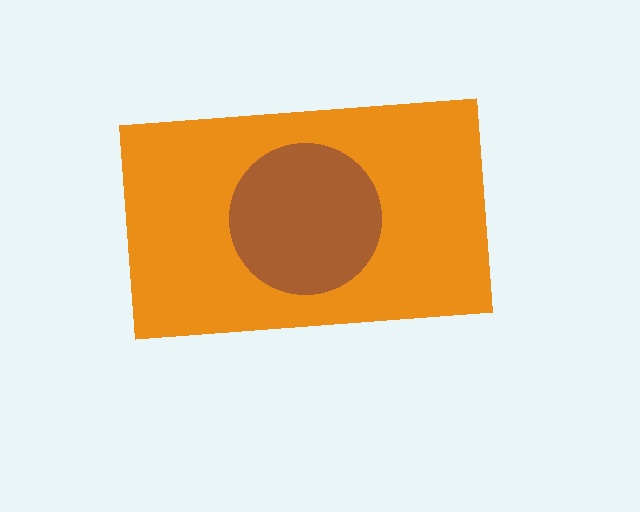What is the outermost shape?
The orange rectangle.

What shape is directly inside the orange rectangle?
The brown circle.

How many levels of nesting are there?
2.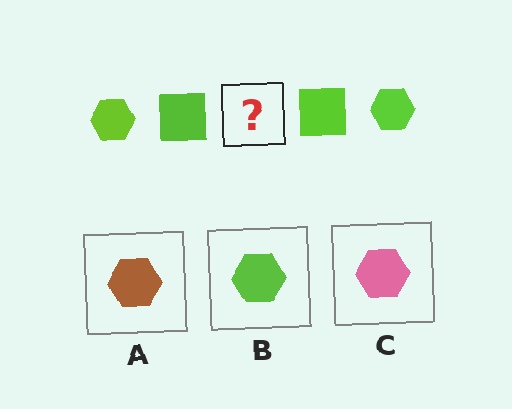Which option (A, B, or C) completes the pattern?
B.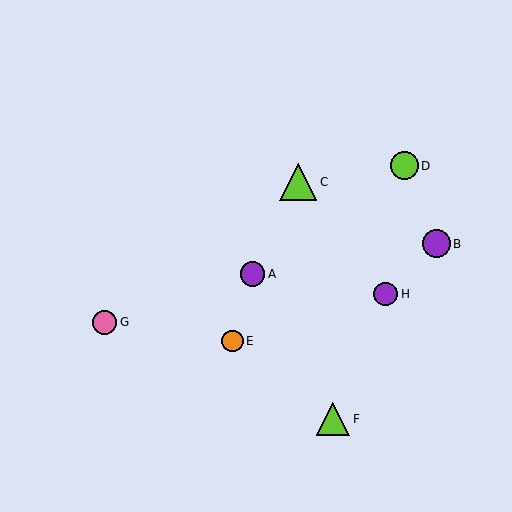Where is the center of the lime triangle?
The center of the lime triangle is at (333, 419).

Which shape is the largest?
The lime triangle (labeled C) is the largest.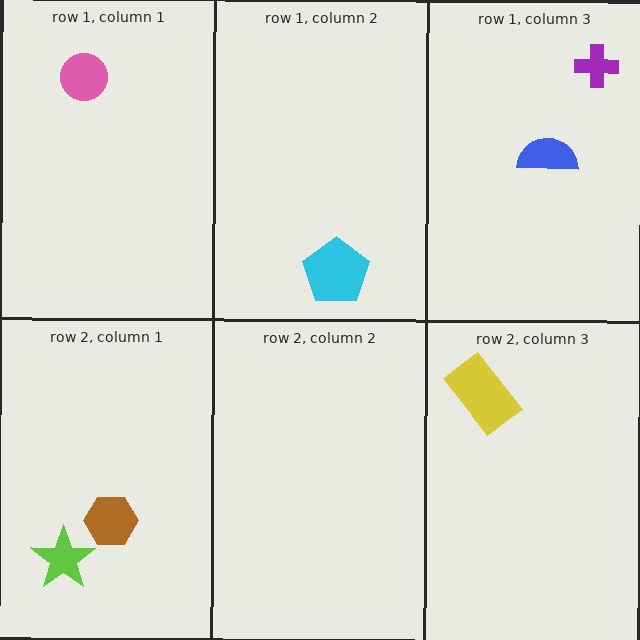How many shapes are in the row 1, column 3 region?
2.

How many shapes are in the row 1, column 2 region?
1.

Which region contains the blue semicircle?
The row 1, column 3 region.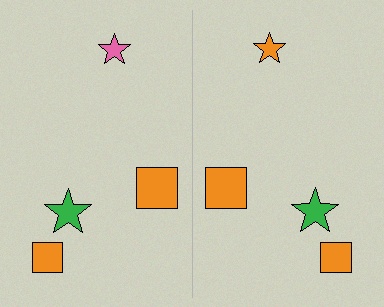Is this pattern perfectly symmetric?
No, the pattern is not perfectly symmetric. The orange star on the right side breaks the symmetry — its mirror counterpart is pink.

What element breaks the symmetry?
The orange star on the right side breaks the symmetry — its mirror counterpart is pink.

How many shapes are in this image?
There are 8 shapes in this image.